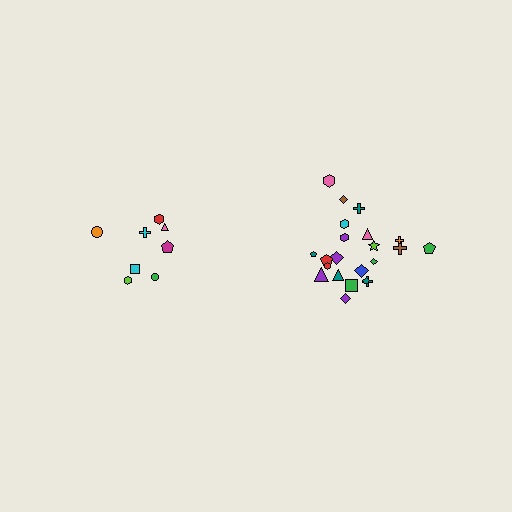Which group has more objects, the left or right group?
The right group.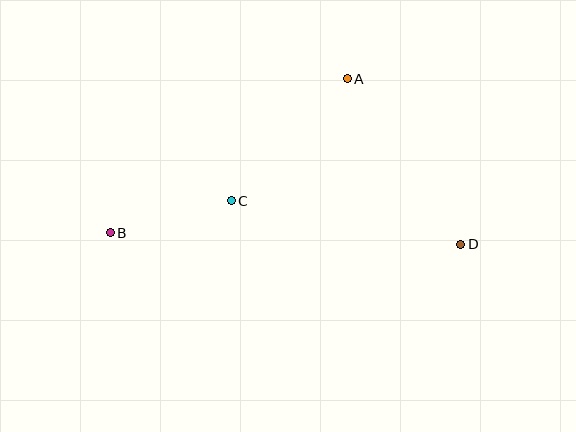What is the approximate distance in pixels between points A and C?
The distance between A and C is approximately 168 pixels.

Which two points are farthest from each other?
Points B and D are farthest from each other.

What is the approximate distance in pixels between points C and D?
The distance between C and D is approximately 234 pixels.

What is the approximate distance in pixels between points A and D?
The distance between A and D is approximately 201 pixels.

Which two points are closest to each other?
Points B and C are closest to each other.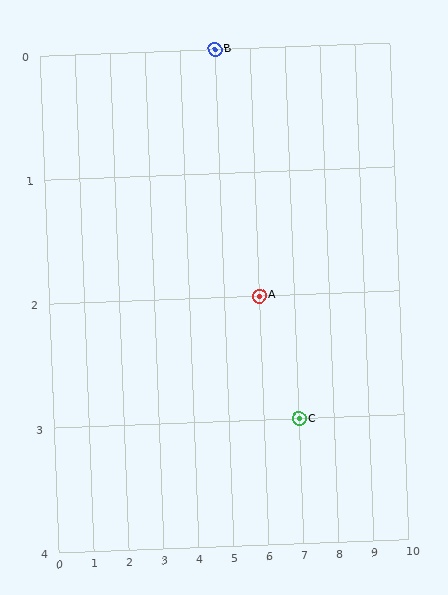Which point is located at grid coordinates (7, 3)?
Point C is at (7, 3).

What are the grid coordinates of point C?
Point C is at grid coordinates (7, 3).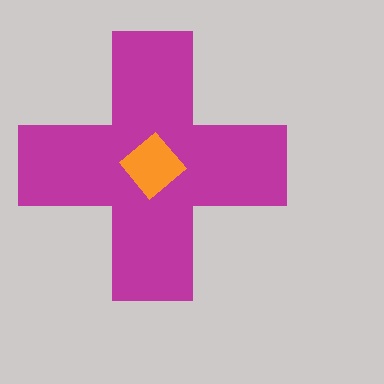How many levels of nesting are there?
2.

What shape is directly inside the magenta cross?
The orange diamond.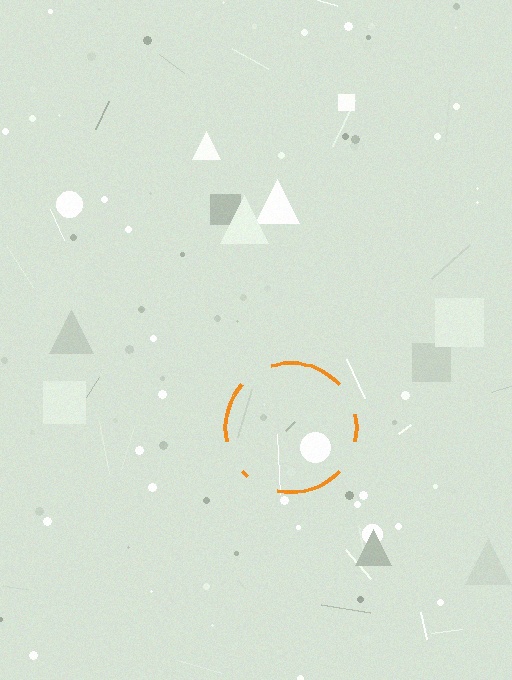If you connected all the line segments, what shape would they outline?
They would outline a circle.